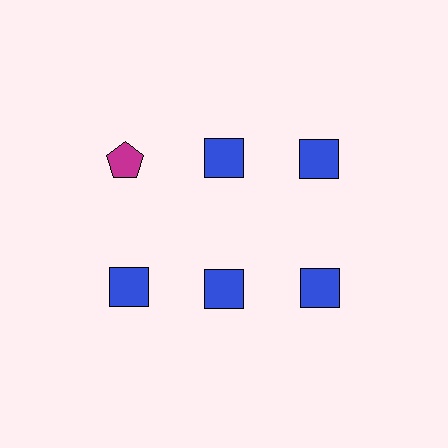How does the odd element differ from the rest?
It differs in both color (magenta instead of blue) and shape (pentagon instead of square).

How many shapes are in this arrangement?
There are 6 shapes arranged in a grid pattern.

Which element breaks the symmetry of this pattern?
The magenta pentagon in the top row, leftmost column breaks the symmetry. All other shapes are blue squares.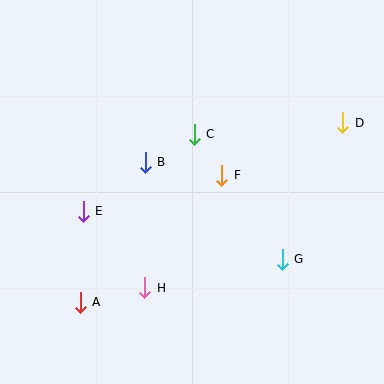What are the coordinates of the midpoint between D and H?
The midpoint between D and H is at (244, 205).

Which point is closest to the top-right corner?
Point D is closest to the top-right corner.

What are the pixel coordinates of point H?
Point H is at (145, 288).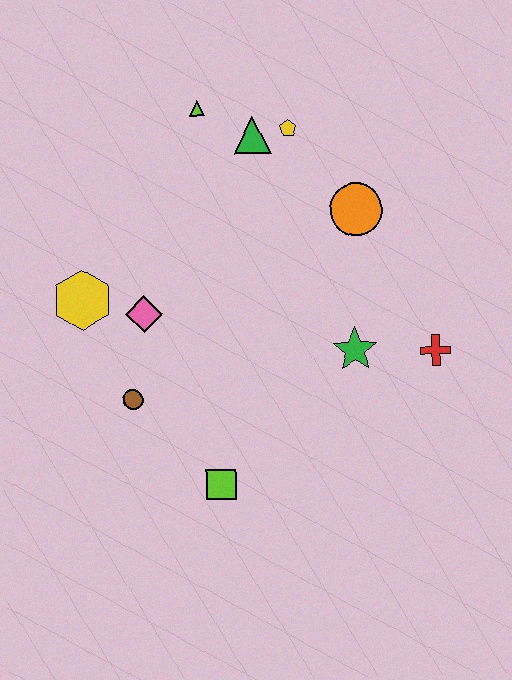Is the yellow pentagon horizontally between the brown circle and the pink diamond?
No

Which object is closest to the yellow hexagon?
The pink diamond is closest to the yellow hexagon.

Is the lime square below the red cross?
Yes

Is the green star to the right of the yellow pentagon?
Yes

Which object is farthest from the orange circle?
The lime square is farthest from the orange circle.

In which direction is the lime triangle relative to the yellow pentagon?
The lime triangle is to the left of the yellow pentagon.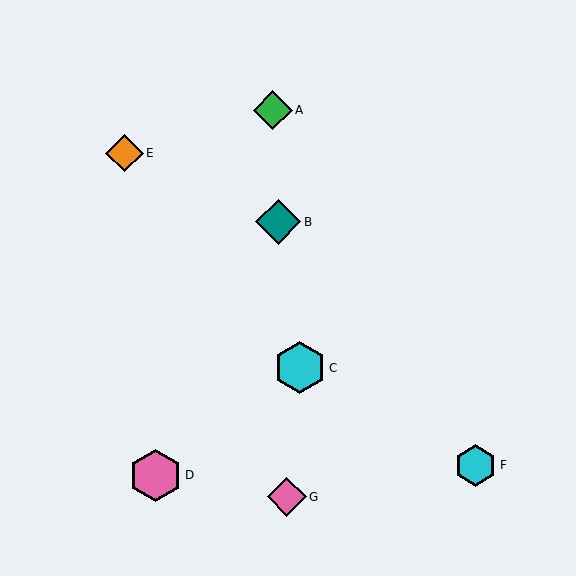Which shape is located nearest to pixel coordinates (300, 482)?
The pink diamond (labeled G) at (287, 497) is nearest to that location.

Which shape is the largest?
The pink hexagon (labeled D) is the largest.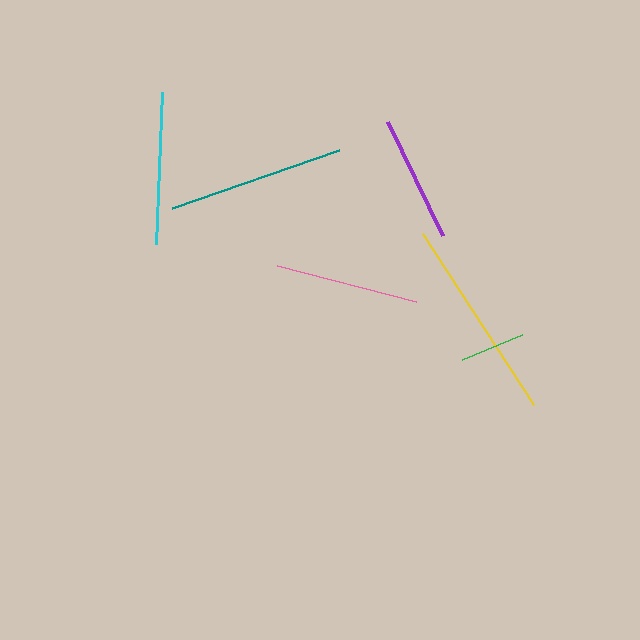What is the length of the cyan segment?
The cyan segment is approximately 152 pixels long.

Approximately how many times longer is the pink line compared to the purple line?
The pink line is approximately 1.1 times the length of the purple line.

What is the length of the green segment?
The green segment is approximately 65 pixels long.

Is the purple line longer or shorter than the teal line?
The teal line is longer than the purple line.